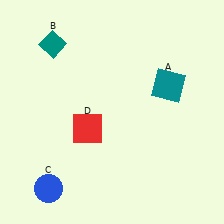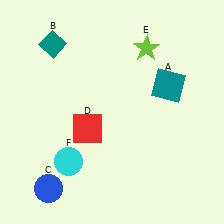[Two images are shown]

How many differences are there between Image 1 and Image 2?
There are 2 differences between the two images.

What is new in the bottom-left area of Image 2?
A cyan circle (F) was added in the bottom-left area of Image 2.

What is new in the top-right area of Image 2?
A lime star (E) was added in the top-right area of Image 2.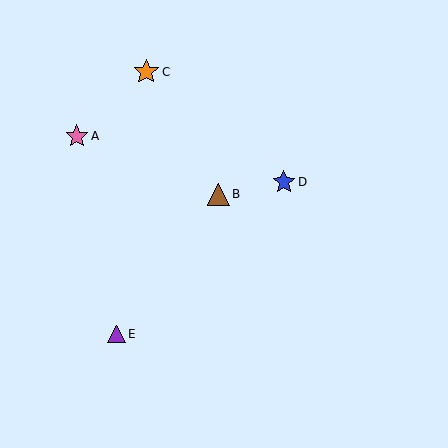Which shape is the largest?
The orange star (labeled C) is the largest.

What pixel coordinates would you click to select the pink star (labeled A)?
Click at (77, 136) to select the pink star A.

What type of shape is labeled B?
Shape B is a brown triangle.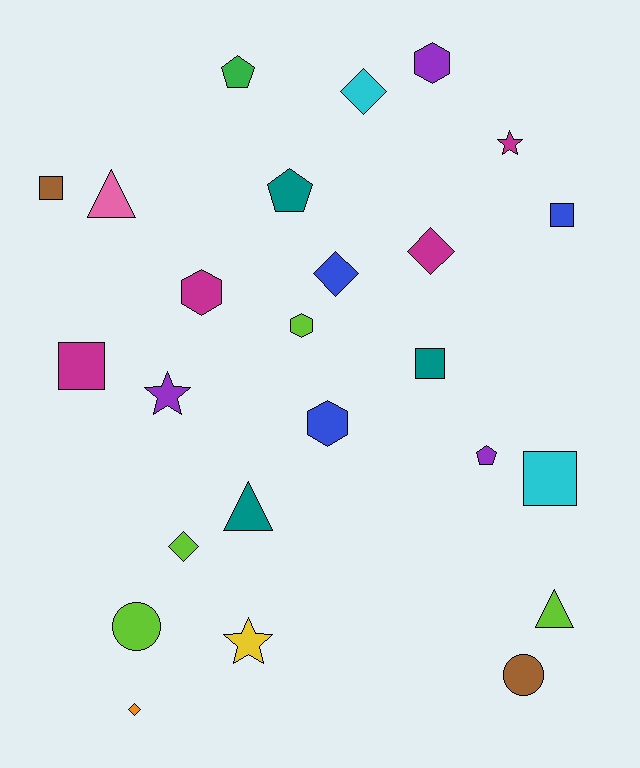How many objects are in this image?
There are 25 objects.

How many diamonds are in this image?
There are 5 diamonds.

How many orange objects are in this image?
There is 1 orange object.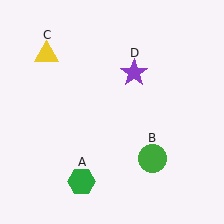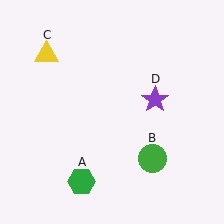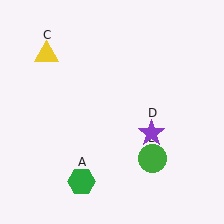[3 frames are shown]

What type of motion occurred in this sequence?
The purple star (object D) rotated clockwise around the center of the scene.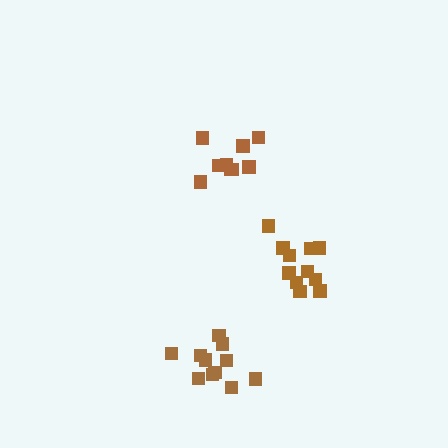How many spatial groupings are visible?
There are 3 spatial groupings.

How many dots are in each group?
Group 1: 9 dots, Group 2: 11 dots, Group 3: 11 dots (31 total).